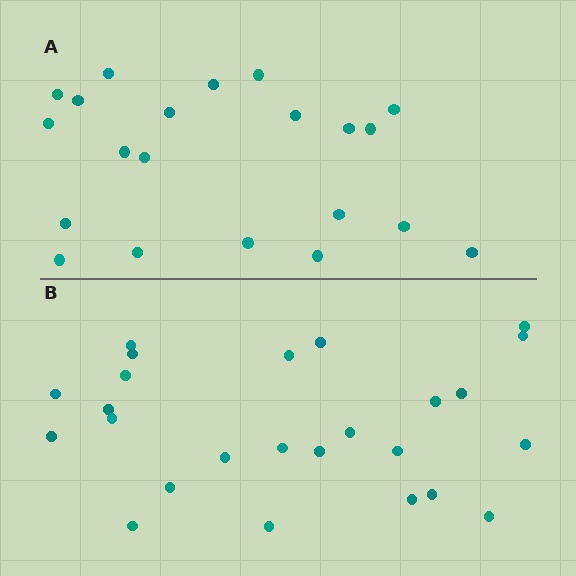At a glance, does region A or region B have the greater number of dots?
Region B (the bottom region) has more dots.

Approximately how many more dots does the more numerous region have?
Region B has about 4 more dots than region A.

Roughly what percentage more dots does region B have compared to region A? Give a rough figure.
About 20% more.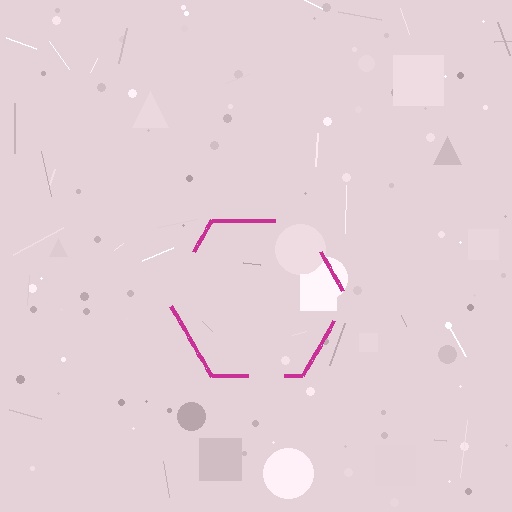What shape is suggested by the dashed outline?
The dashed outline suggests a hexagon.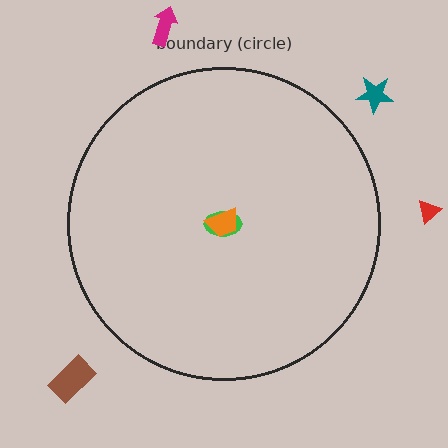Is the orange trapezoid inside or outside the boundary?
Inside.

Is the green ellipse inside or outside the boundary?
Inside.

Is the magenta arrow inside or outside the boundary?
Outside.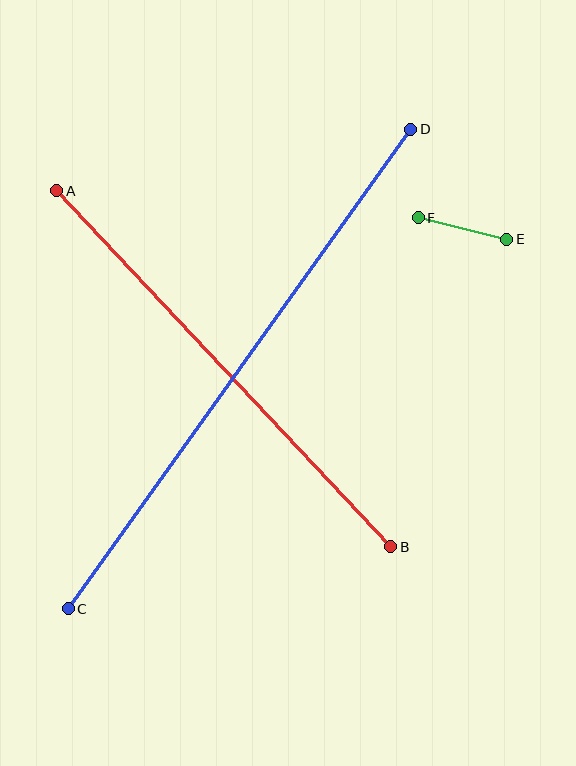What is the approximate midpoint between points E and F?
The midpoint is at approximately (462, 228) pixels.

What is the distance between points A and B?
The distance is approximately 488 pixels.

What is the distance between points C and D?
The distance is approximately 589 pixels.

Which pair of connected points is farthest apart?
Points C and D are farthest apart.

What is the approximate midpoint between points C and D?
The midpoint is at approximately (240, 369) pixels.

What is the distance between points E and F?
The distance is approximately 91 pixels.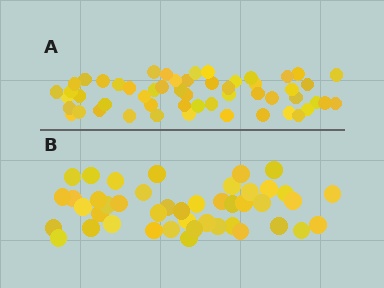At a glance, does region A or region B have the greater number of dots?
Region A (the top region) has more dots.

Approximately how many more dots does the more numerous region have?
Region A has roughly 10 or so more dots than region B.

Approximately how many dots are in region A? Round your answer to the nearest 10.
About 50 dots. (The exact count is 54, which rounds to 50.)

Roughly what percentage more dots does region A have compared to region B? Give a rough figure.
About 25% more.